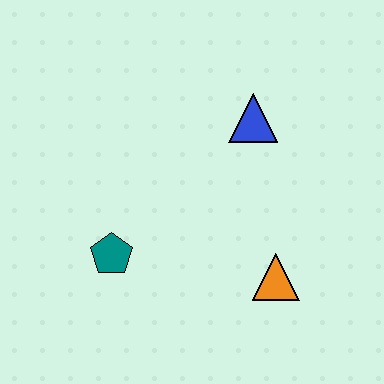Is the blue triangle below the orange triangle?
No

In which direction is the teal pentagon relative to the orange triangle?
The teal pentagon is to the left of the orange triangle.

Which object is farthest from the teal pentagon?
The blue triangle is farthest from the teal pentagon.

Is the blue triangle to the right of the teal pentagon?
Yes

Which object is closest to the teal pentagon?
The orange triangle is closest to the teal pentagon.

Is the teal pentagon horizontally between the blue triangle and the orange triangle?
No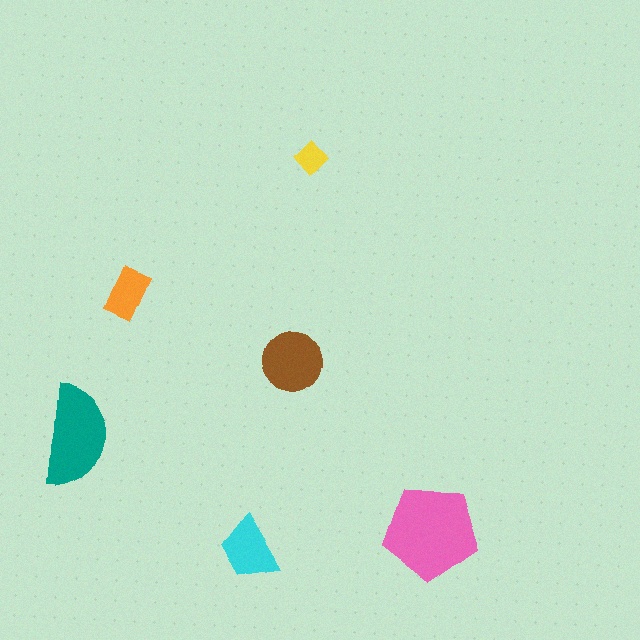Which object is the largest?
The pink pentagon.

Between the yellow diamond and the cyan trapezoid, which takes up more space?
The cyan trapezoid.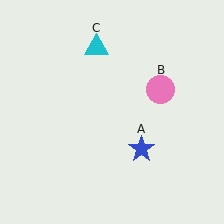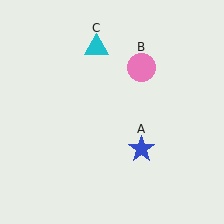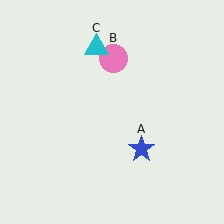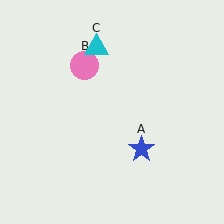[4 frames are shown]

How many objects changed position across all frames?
1 object changed position: pink circle (object B).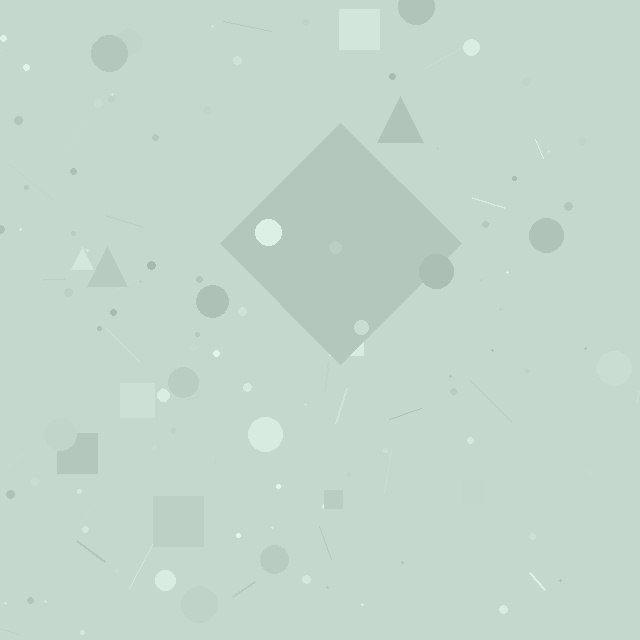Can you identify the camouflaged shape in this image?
The camouflaged shape is a diamond.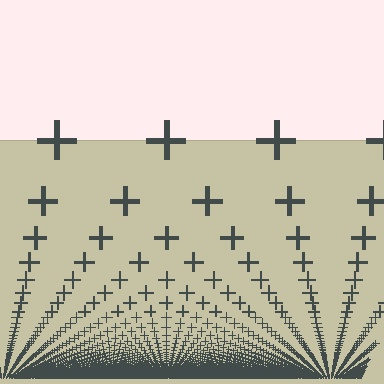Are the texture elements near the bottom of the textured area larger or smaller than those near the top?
Smaller. The gradient is inverted — elements near the bottom are smaller and denser.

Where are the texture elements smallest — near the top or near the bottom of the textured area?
Near the bottom.